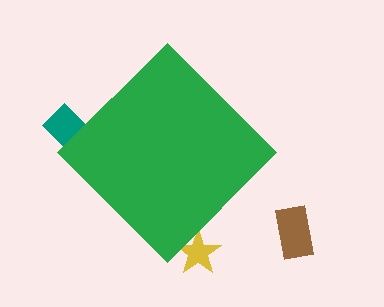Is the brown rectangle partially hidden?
No, the brown rectangle is fully visible.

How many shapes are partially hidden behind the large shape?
2 shapes are partially hidden.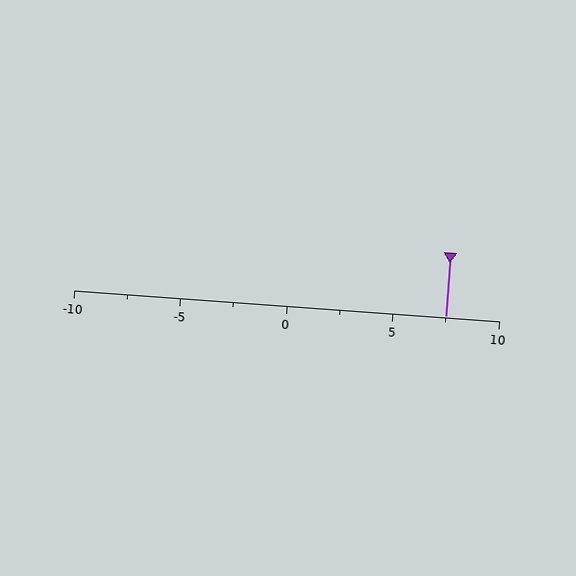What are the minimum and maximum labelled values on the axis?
The axis runs from -10 to 10.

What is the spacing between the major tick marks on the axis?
The major ticks are spaced 5 apart.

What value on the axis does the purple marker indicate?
The marker indicates approximately 7.5.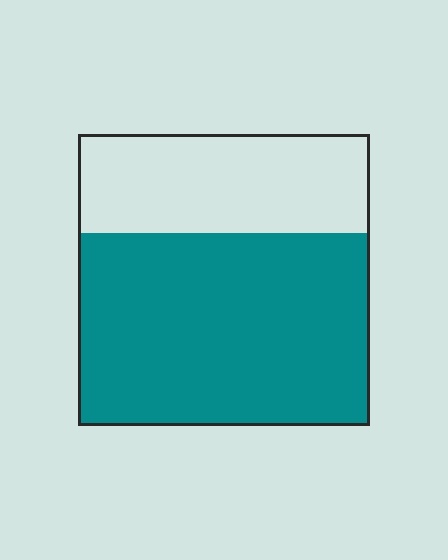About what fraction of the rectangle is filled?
About two thirds (2/3).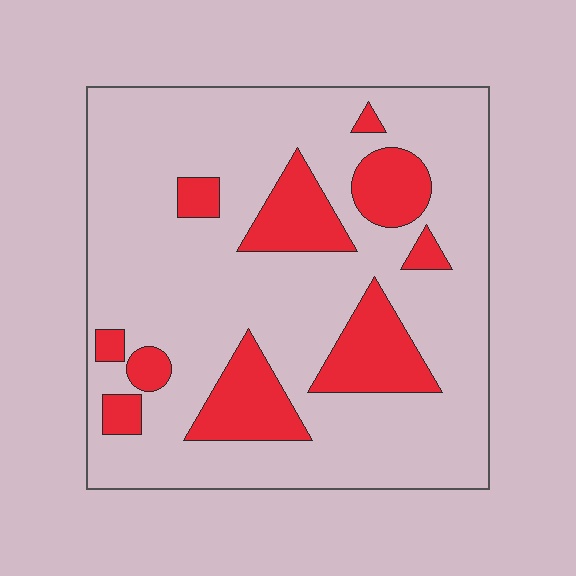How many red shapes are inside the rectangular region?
10.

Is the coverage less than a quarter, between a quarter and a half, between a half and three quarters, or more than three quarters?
Less than a quarter.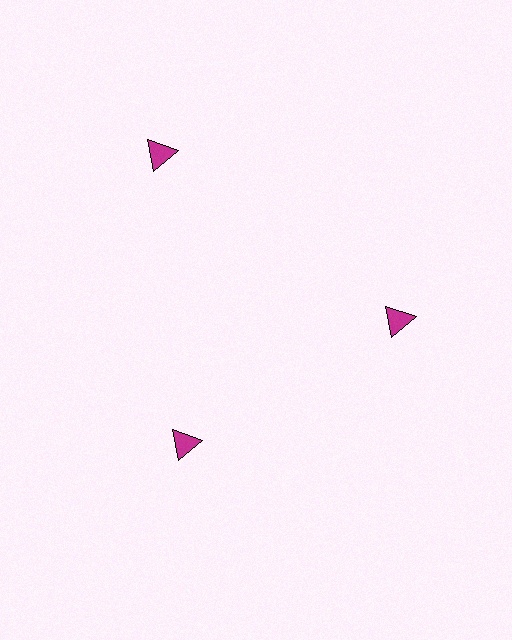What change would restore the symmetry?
The symmetry would be restored by moving it inward, back onto the ring so that all 3 triangles sit at equal angles and equal distance from the center.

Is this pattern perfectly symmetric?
No. The 3 magenta triangles are arranged in a ring, but one element near the 11 o'clock position is pushed outward from the center, breaking the 3-fold rotational symmetry.